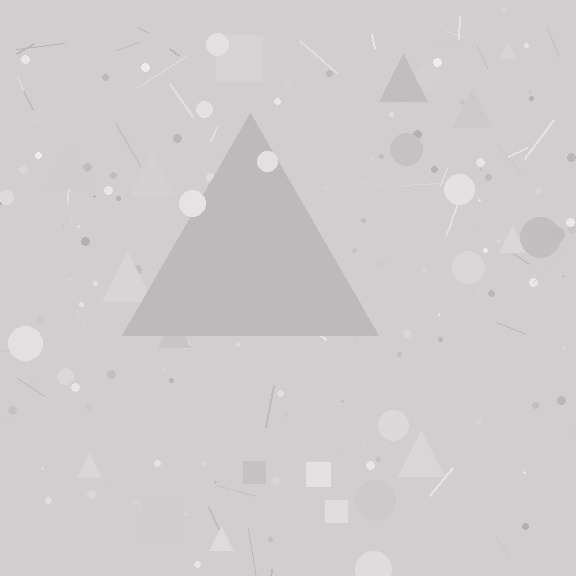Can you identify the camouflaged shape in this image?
The camouflaged shape is a triangle.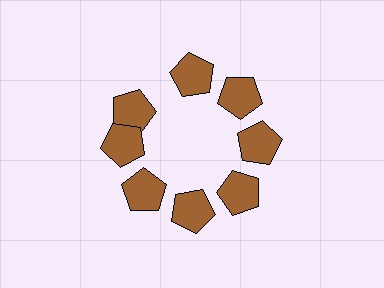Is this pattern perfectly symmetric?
No. The 8 brown pentagons are arranged in a ring, but one element near the 10 o'clock position is rotated out of alignment along the ring, breaking the 8-fold rotational symmetry.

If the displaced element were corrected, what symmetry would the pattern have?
It would have 8-fold rotational symmetry — the pattern would map onto itself every 45 degrees.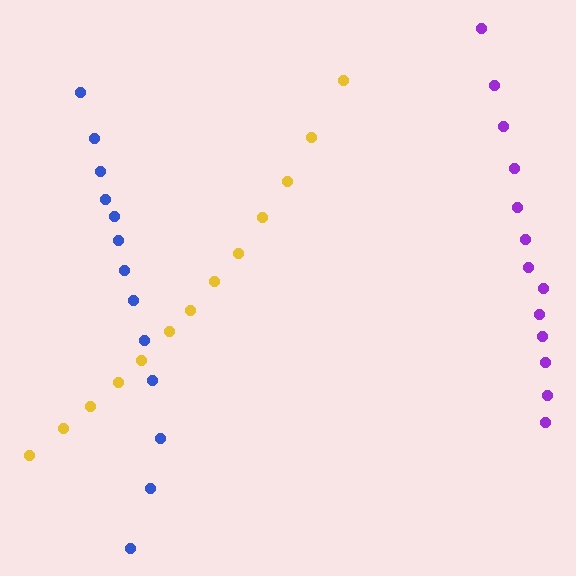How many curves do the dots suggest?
There are 3 distinct paths.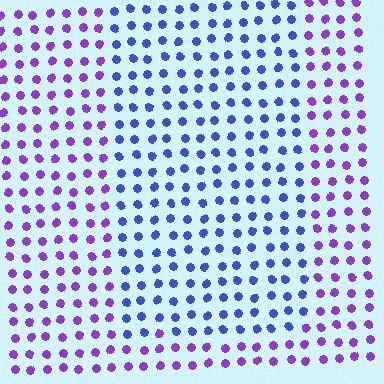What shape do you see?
I see a rectangle.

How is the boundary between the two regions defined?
The boundary is defined purely by a slight shift in hue (about 46 degrees). Spacing, size, and orientation are identical on both sides.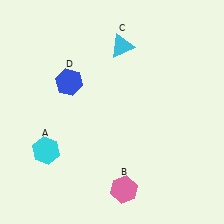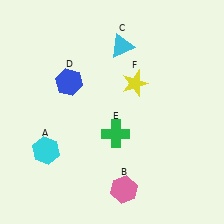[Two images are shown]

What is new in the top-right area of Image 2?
A yellow star (F) was added in the top-right area of Image 2.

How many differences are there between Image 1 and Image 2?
There are 2 differences between the two images.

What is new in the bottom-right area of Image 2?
A green cross (E) was added in the bottom-right area of Image 2.